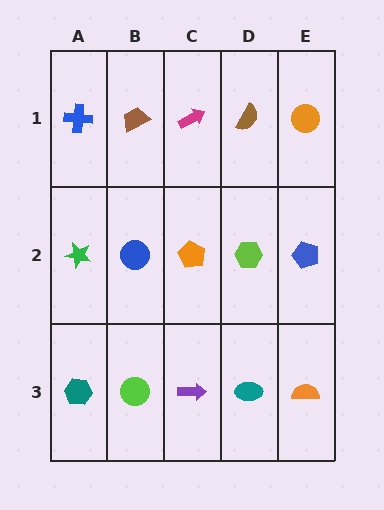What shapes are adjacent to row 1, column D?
A lime hexagon (row 2, column D), a magenta arrow (row 1, column C), an orange circle (row 1, column E).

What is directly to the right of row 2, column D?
A blue pentagon.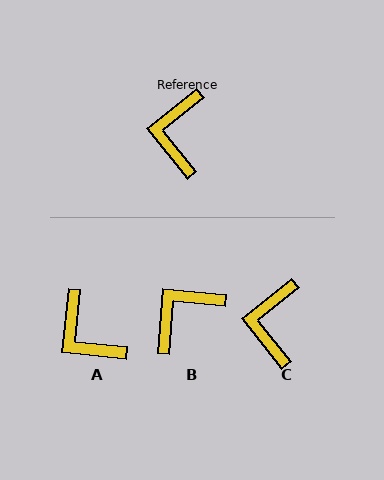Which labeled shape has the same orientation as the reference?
C.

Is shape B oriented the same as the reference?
No, it is off by about 44 degrees.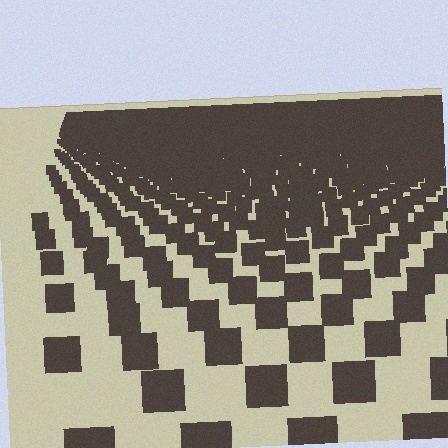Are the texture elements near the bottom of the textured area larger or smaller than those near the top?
Larger. Near the bottom, elements are closer to the viewer and appear at a bigger on-screen size.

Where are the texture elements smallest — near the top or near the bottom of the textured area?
Near the top.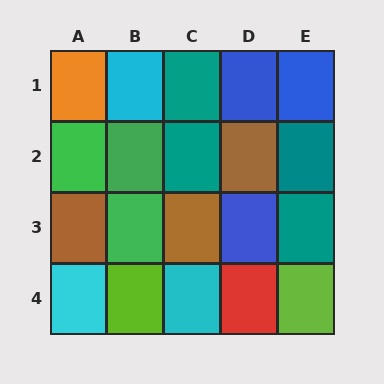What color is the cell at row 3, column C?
Brown.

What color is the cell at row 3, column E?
Teal.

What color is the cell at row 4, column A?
Cyan.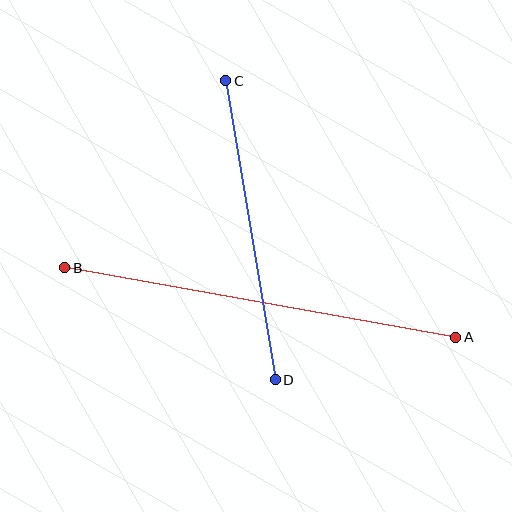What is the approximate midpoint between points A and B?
The midpoint is at approximately (260, 303) pixels.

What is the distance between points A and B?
The distance is approximately 397 pixels.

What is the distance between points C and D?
The distance is approximately 303 pixels.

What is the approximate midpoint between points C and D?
The midpoint is at approximately (250, 230) pixels.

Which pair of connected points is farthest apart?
Points A and B are farthest apart.